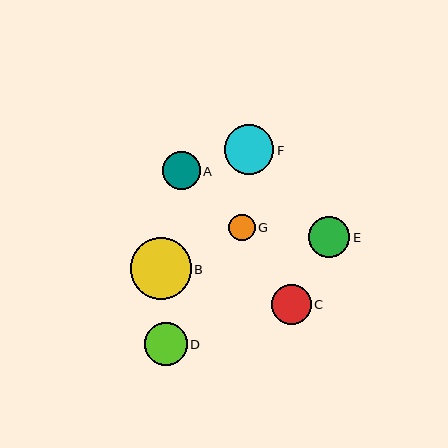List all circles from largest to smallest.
From largest to smallest: B, F, D, E, C, A, G.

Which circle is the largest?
Circle B is the largest with a size of approximately 61 pixels.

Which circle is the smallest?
Circle G is the smallest with a size of approximately 27 pixels.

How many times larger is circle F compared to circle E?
Circle F is approximately 1.2 times the size of circle E.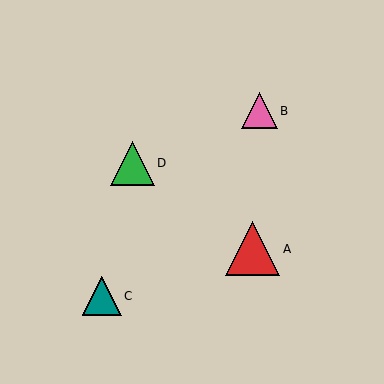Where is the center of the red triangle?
The center of the red triangle is at (253, 249).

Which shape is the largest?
The red triangle (labeled A) is the largest.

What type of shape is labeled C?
Shape C is a teal triangle.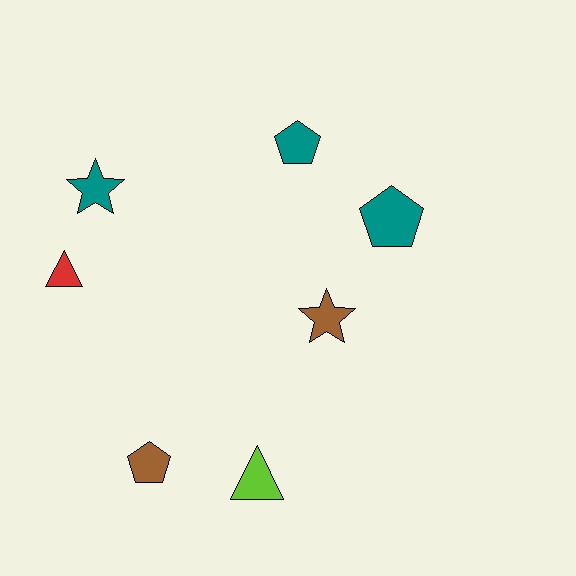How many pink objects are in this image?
There are no pink objects.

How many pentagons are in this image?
There are 3 pentagons.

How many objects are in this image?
There are 7 objects.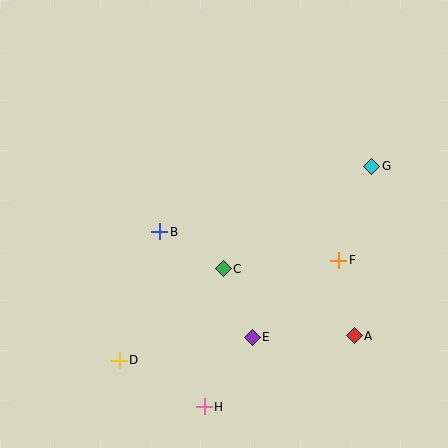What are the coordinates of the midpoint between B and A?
The midpoint between B and A is at (257, 284).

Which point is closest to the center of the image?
Point C at (223, 269) is closest to the center.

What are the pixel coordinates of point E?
Point E is at (252, 337).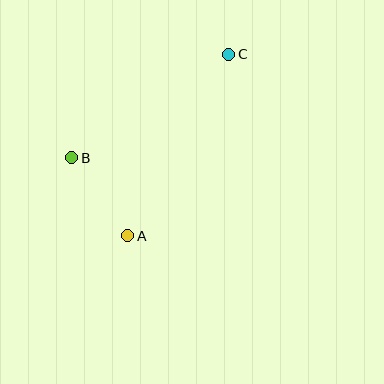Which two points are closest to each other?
Points A and B are closest to each other.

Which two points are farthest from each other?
Points A and C are farthest from each other.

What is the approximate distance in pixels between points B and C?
The distance between B and C is approximately 188 pixels.